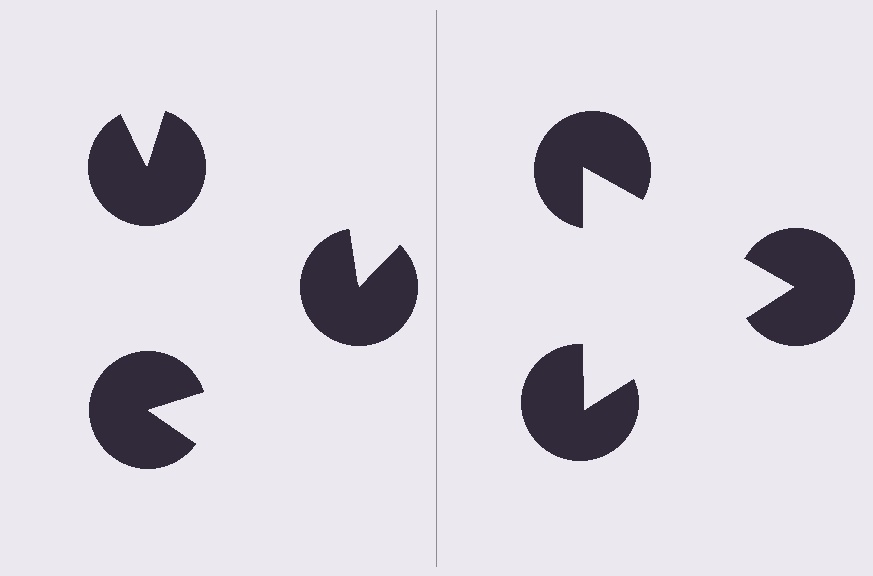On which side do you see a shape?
An illusory triangle appears on the right side. On the left side the wedge cuts are rotated, so no coherent shape forms.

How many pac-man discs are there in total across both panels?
6 — 3 on each side.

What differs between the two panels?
The pac-man discs are positioned identically on both sides; only the wedge orientations differ. On the right they align to a triangle; on the left they are misaligned.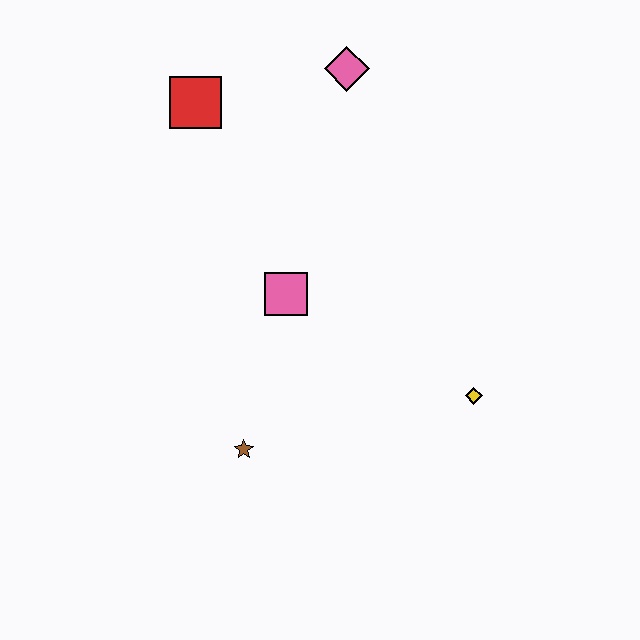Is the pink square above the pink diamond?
No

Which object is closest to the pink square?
The brown star is closest to the pink square.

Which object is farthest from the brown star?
The pink diamond is farthest from the brown star.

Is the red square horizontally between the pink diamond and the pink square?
No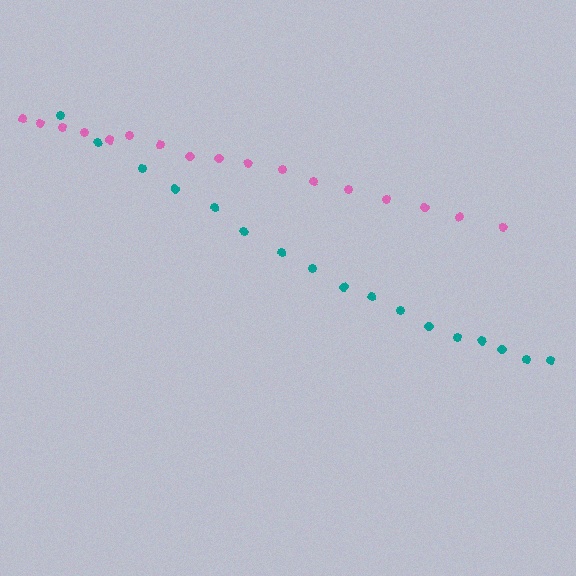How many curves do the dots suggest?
There are 2 distinct paths.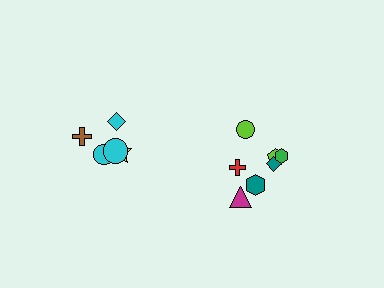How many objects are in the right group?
There are 7 objects.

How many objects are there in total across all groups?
There are 12 objects.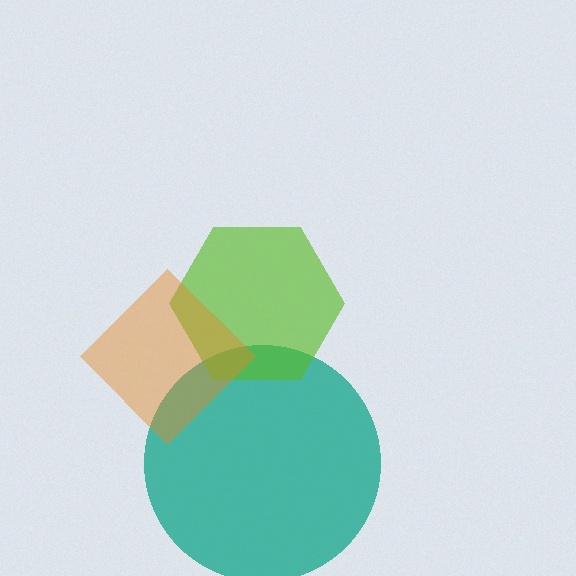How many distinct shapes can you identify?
There are 3 distinct shapes: a teal circle, a lime hexagon, an orange diamond.